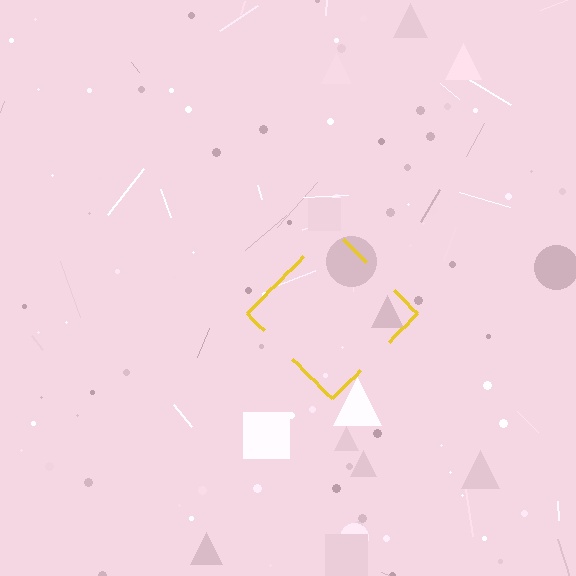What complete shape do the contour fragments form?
The contour fragments form a diamond.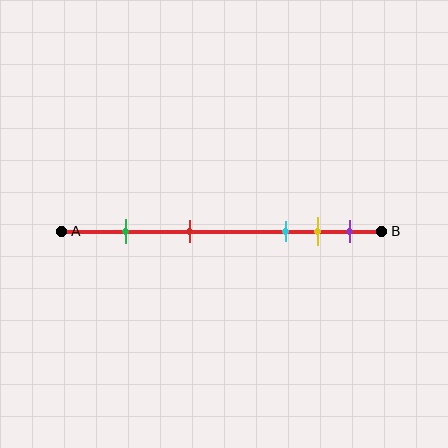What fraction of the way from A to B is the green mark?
The green mark is approximately 20% (0.2) of the way from A to B.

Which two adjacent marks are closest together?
The yellow and purple marks are the closest adjacent pair.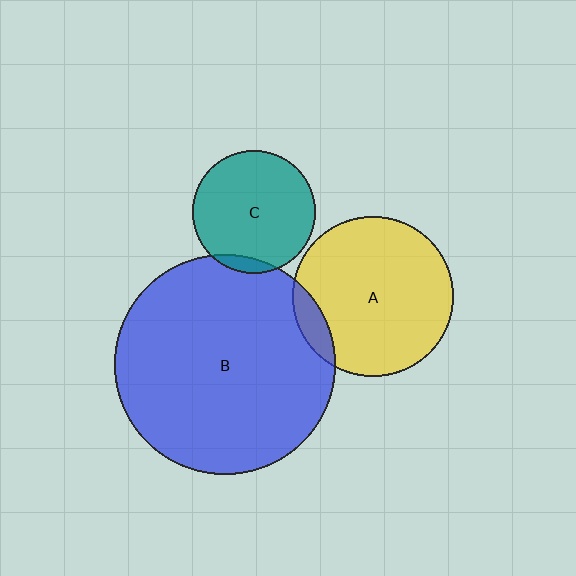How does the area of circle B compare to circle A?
Approximately 1.9 times.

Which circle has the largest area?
Circle B (blue).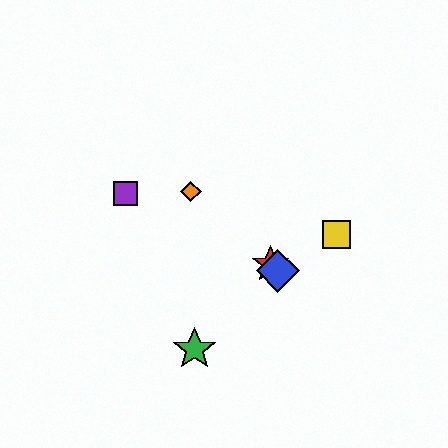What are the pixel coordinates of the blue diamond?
The blue diamond is at (278, 271).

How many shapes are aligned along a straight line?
3 shapes (the red star, the blue diamond, the orange diamond) are aligned along a straight line.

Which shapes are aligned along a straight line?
The red star, the blue diamond, the orange diamond are aligned along a straight line.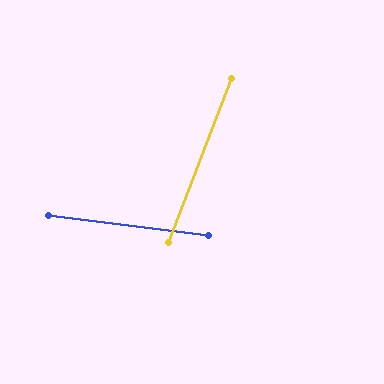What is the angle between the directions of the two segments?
Approximately 76 degrees.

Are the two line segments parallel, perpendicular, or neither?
Neither parallel nor perpendicular — they differ by about 76°.